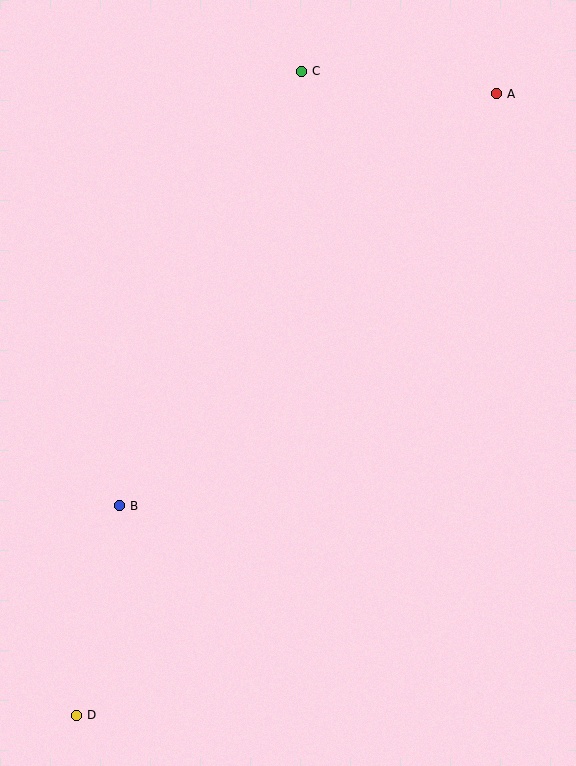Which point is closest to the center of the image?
Point B at (119, 506) is closest to the center.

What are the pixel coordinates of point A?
Point A is at (496, 94).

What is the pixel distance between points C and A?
The distance between C and A is 196 pixels.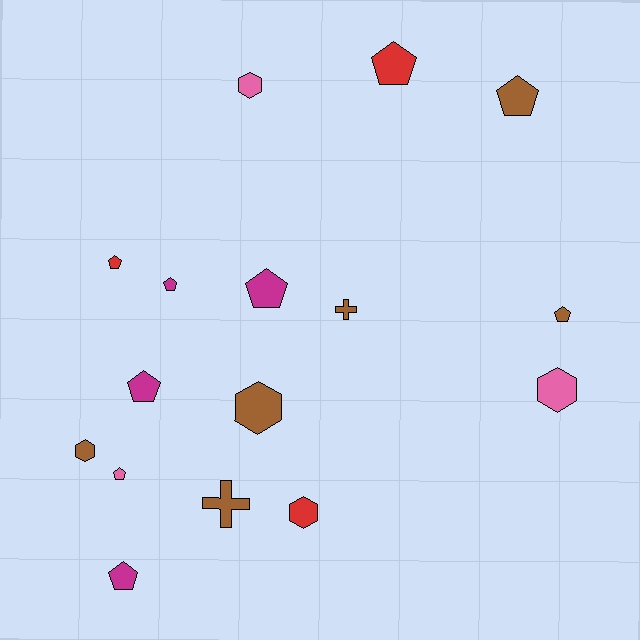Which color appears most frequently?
Brown, with 6 objects.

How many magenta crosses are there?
There are no magenta crosses.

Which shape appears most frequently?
Pentagon, with 9 objects.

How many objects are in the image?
There are 16 objects.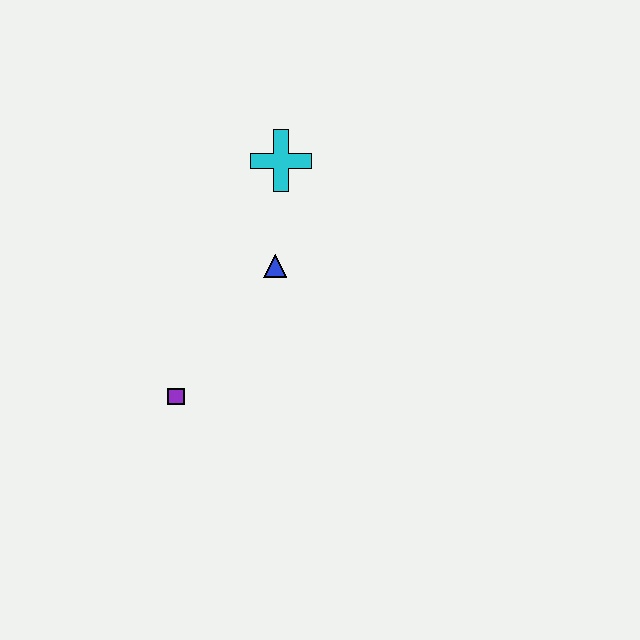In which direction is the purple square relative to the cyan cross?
The purple square is below the cyan cross.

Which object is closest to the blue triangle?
The cyan cross is closest to the blue triangle.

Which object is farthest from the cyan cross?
The purple square is farthest from the cyan cross.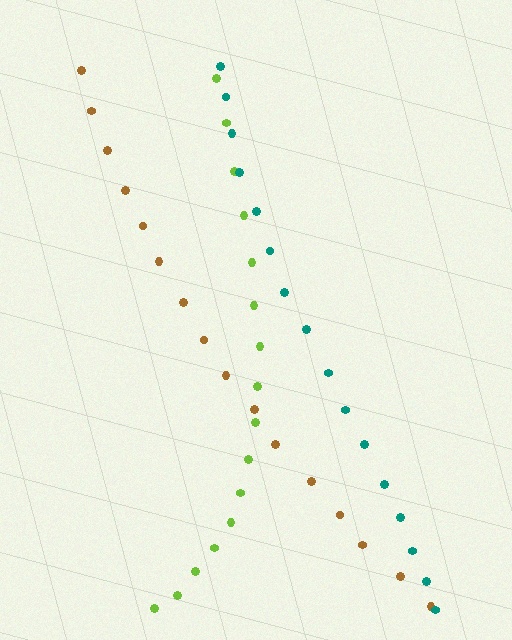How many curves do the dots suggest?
There are 3 distinct paths.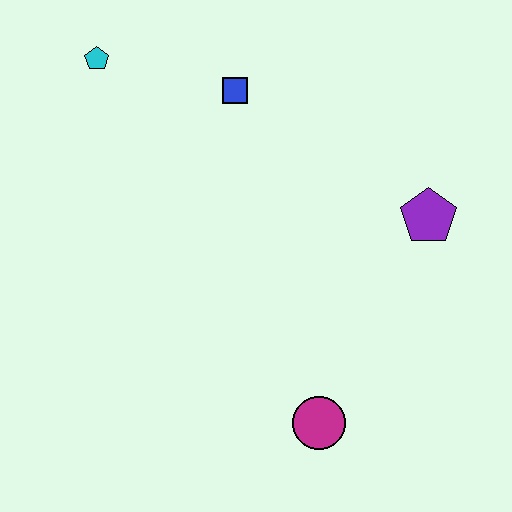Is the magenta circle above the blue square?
No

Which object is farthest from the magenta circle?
The cyan pentagon is farthest from the magenta circle.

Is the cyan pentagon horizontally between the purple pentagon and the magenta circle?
No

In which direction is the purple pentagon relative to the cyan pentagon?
The purple pentagon is to the right of the cyan pentagon.